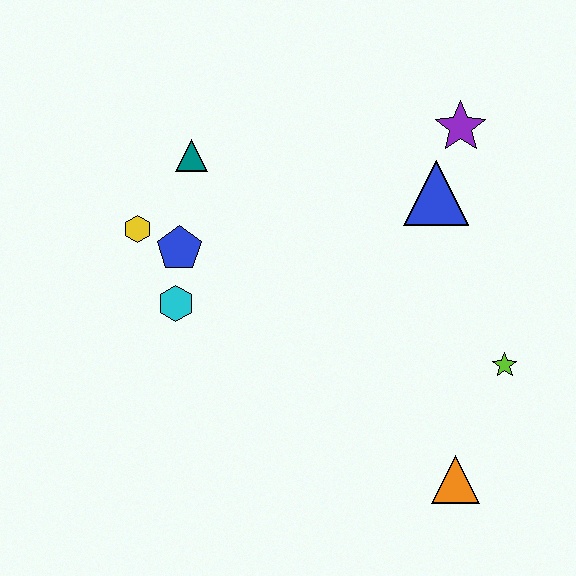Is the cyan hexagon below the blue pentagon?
Yes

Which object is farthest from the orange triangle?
The teal triangle is farthest from the orange triangle.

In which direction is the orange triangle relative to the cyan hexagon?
The orange triangle is to the right of the cyan hexagon.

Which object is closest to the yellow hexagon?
The blue pentagon is closest to the yellow hexagon.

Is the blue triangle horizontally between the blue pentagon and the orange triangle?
Yes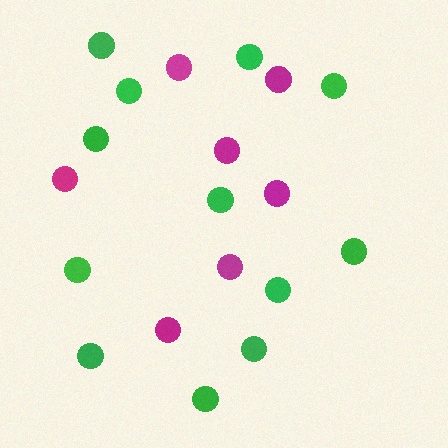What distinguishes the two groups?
There are 2 groups: one group of magenta circles (7) and one group of green circles (12).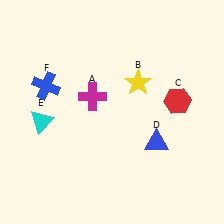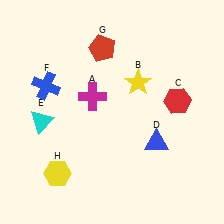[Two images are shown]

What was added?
A red pentagon (G), a yellow hexagon (H) were added in Image 2.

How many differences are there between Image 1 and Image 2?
There are 2 differences between the two images.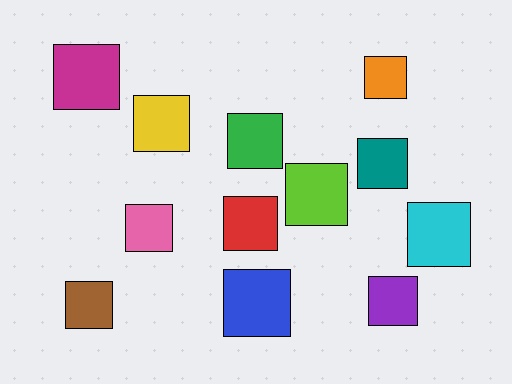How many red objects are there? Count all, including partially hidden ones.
There is 1 red object.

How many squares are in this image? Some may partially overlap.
There are 12 squares.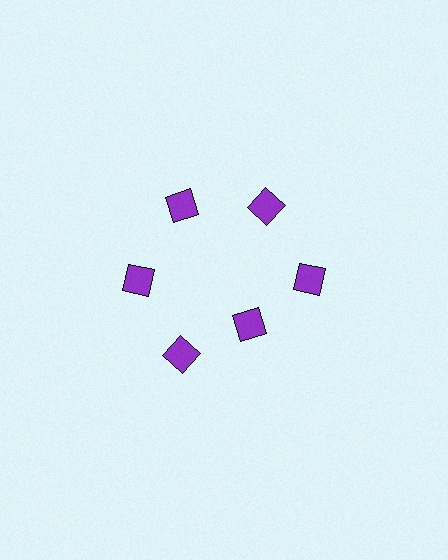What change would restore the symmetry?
The symmetry would be restored by moving it outward, back onto the ring so that all 6 squares sit at equal angles and equal distance from the center.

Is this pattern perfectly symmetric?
No. The 6 purple squares are arranged in a ring, but one element near the 5 o'clock position is pulled inward toward the center, breaking the 6-fold rotational symmetry.